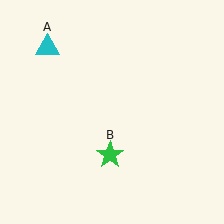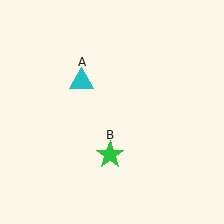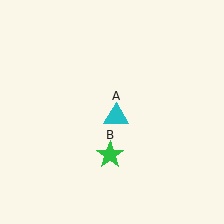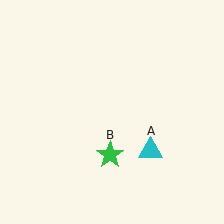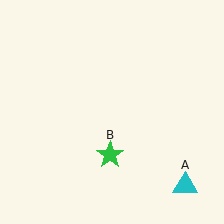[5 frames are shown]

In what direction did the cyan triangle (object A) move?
The cyan triangle (object A) moved down and to the right.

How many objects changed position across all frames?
1 object changed position: cyan triangle (object A).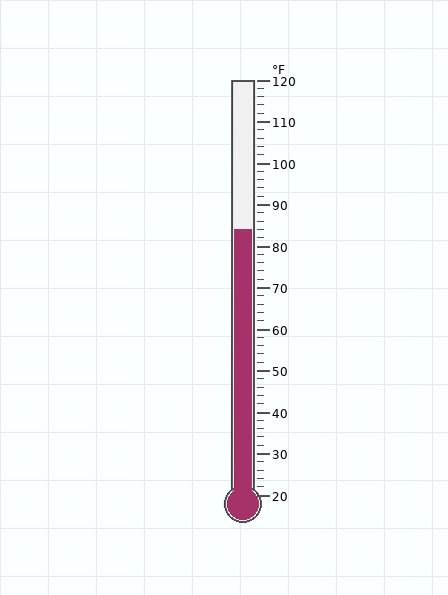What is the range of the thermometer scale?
The thermometer scale ranges from 20°F to 120°F.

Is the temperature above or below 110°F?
The temperature is below 110°F.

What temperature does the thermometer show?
The thermometer shows approximately 84°F.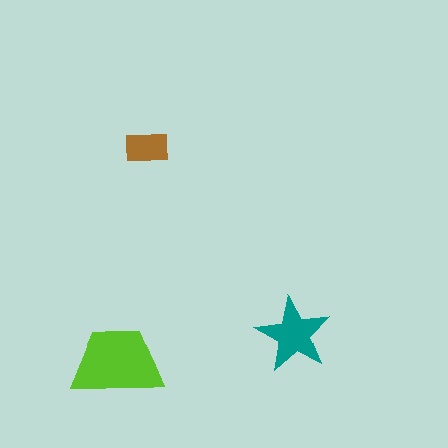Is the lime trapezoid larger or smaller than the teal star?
Larger.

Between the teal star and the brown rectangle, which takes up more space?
The teal star.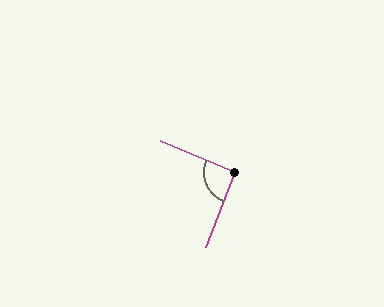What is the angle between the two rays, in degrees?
Approximately 92 degrees.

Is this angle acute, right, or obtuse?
It is approximately a right angle.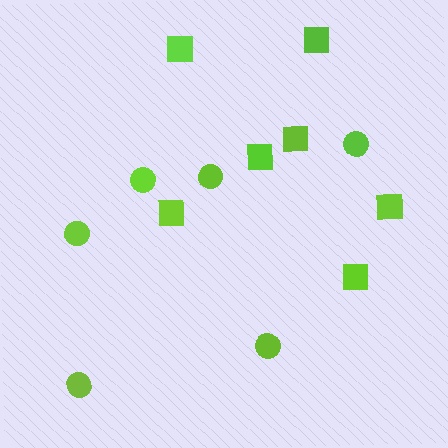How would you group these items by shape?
There are 2 groups: one group of squares (7) and one group of circles (6).